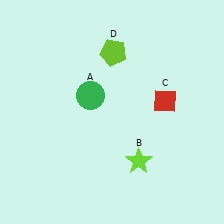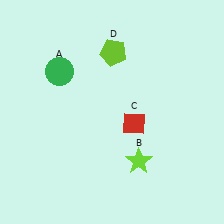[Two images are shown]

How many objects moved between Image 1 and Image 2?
2 objects moved between the two images.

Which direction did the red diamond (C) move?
The red diamond (C) moved left.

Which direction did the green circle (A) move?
The green circle (A) moved left.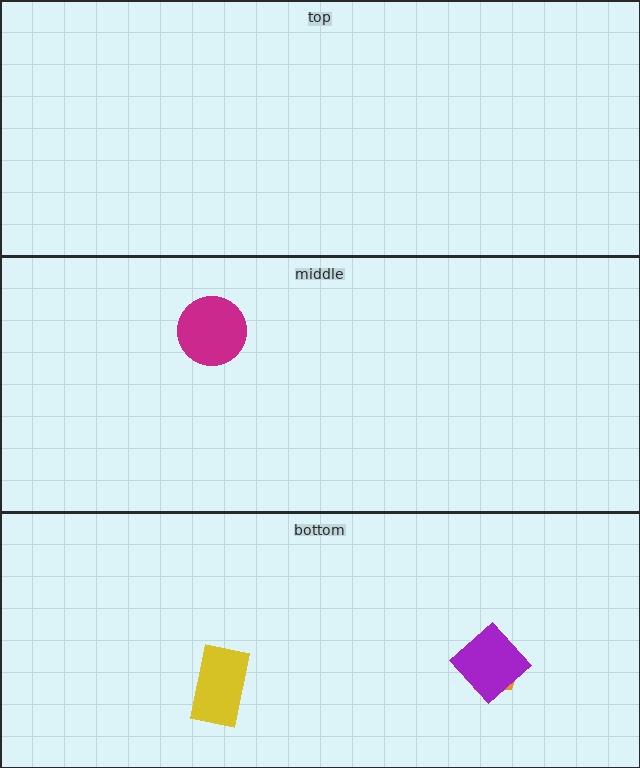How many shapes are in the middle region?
1.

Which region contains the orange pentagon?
The bottom region.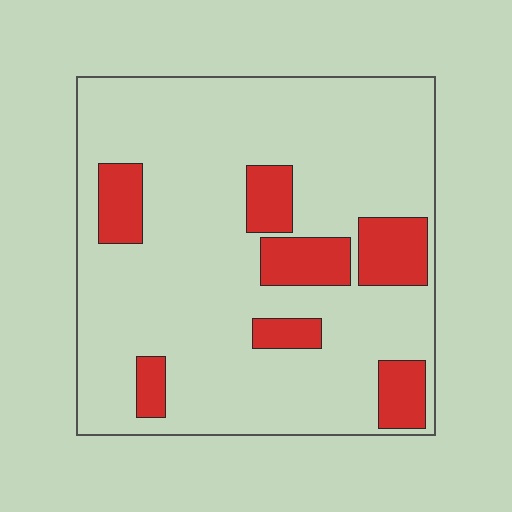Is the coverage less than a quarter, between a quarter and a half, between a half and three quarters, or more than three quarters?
Less than a quarter.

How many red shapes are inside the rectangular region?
7.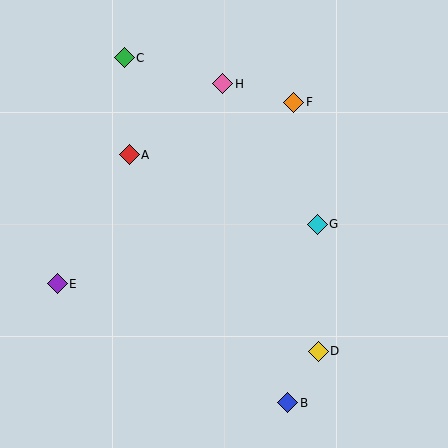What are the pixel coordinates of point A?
Point A is at (129, 155).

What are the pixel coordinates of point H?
Point H is at (223, 84).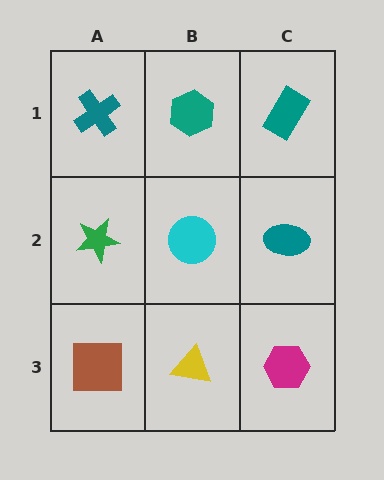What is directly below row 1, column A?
A green star.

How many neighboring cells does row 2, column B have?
4.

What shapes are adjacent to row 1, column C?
A teal ellipse (row 2, column C), a teal hexagon (row 1, column B).